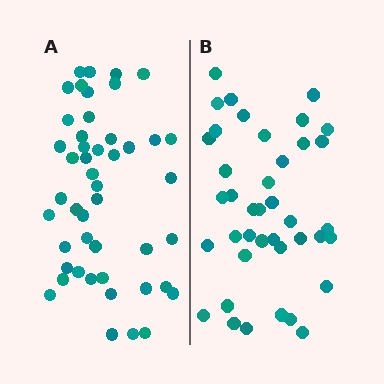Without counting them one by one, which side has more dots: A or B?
Region A (the left region) has more dots.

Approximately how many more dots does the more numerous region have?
Region A has roughly 8 or so more dots than region B.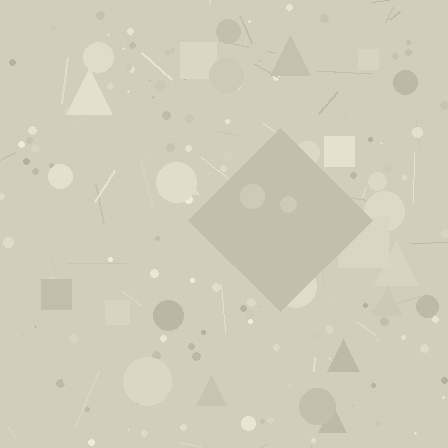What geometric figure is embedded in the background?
A diamond is embedded in the background.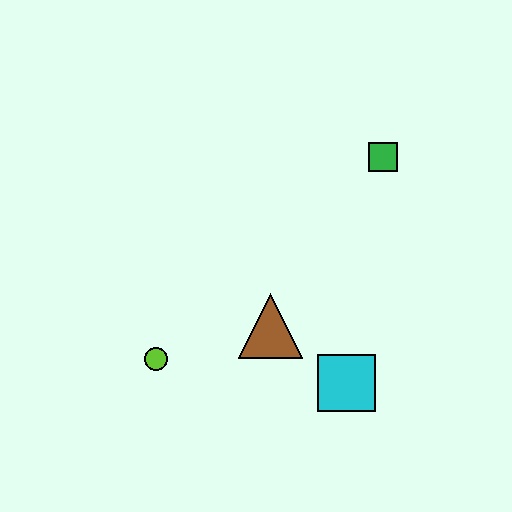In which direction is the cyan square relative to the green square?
The cyan square is below the green square.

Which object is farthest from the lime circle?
The green square is farthest from the lime circle.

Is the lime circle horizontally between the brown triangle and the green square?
No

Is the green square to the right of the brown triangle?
Yes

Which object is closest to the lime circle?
The brown triangle is closest to the lime circle.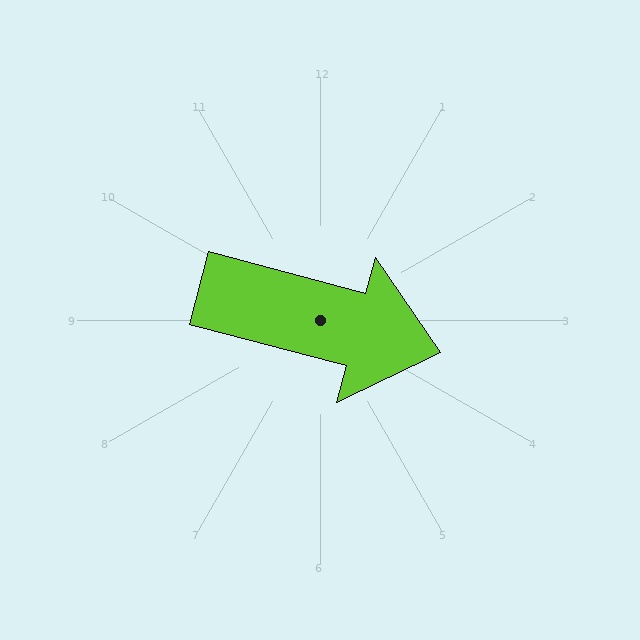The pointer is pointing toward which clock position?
Roughly 3 o'clock.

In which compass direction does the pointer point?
East.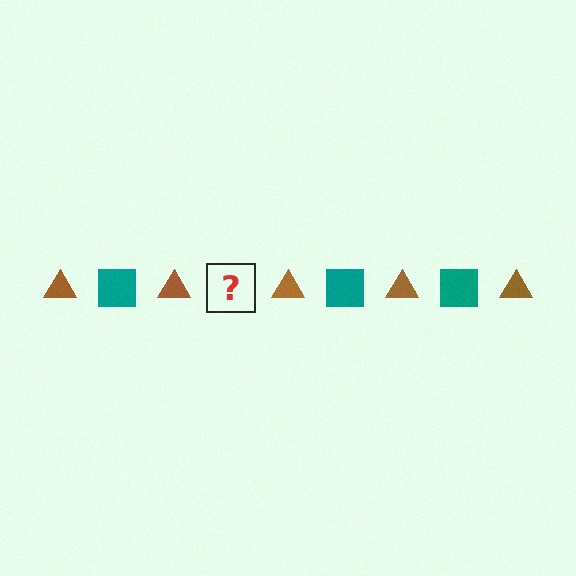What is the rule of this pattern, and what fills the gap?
The rule is that the pattern alternates between brown triangle and teal square. The gap should be filled with a teal square.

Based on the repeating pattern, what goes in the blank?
The blank should be a teal square.